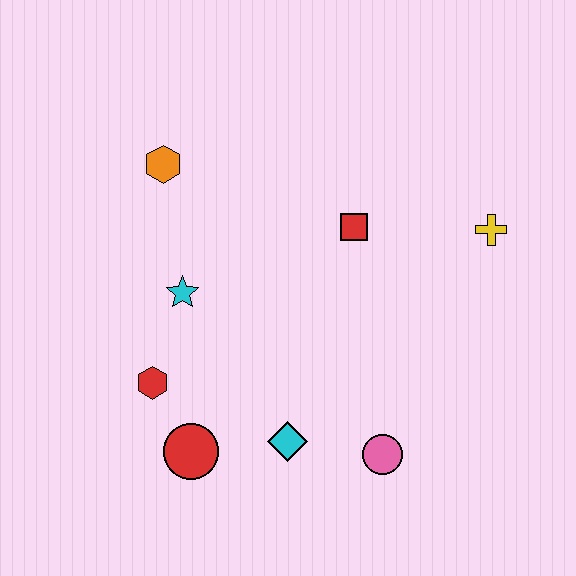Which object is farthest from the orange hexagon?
The pink circle is farthest from the orange hexagon.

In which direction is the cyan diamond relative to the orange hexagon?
The cyan diamond is below the orange hexagon.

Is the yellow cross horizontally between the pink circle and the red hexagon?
No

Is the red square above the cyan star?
Yes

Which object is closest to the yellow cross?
The red square is closest to the yellow cross.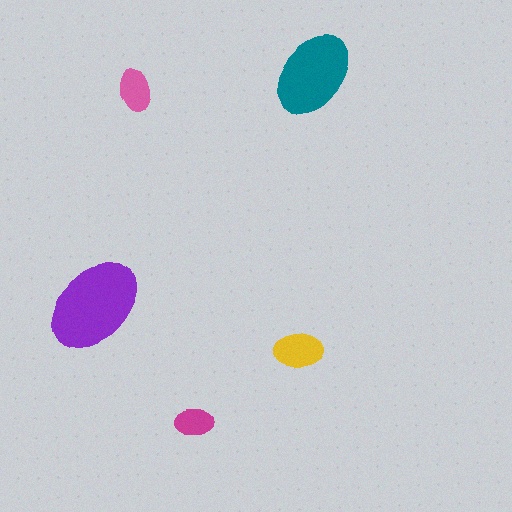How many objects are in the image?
There are 5 objects in the image.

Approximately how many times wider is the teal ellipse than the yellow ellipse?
About 2 times wider.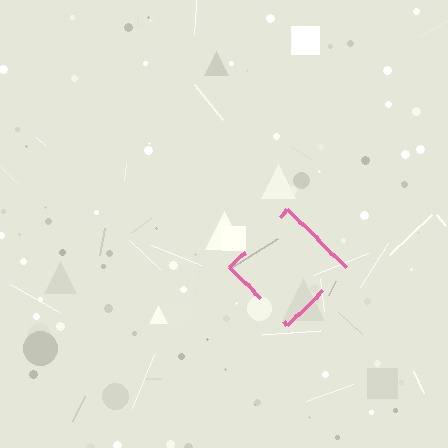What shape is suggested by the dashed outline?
The dashed outline suggests a diamond.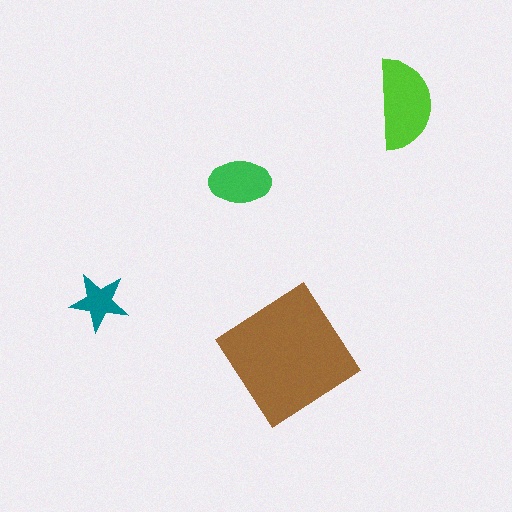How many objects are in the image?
There are 4 objects in the image.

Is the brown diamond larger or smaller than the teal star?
Larger.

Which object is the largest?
The brown diamond.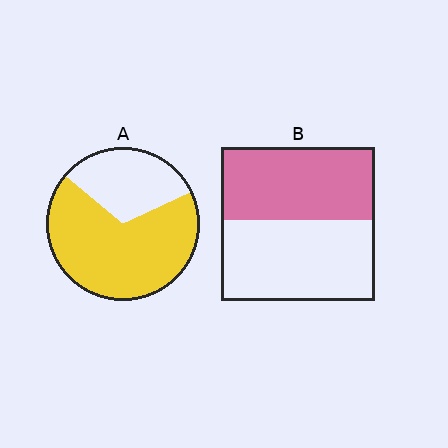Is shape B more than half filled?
Roughly half.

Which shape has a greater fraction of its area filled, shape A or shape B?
Shape A.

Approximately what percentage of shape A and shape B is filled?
A is approximately 70% and B is approximately 45%.